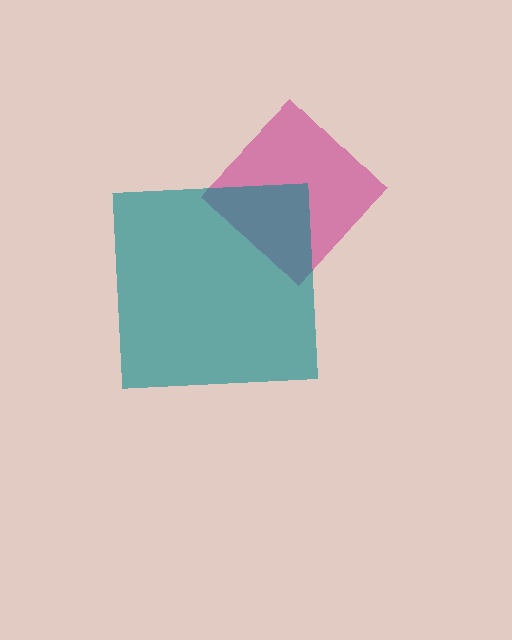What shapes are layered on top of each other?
The layered shapes are: a magenta diamond, a teal square.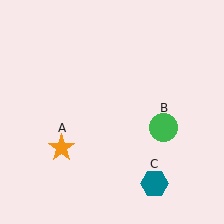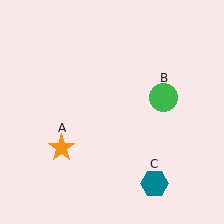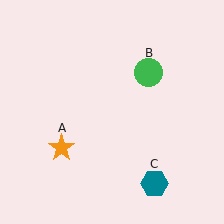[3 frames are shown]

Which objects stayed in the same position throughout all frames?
Orange star (object A) and teal hexagon (object C) remained stationary.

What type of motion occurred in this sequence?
The green circle (object B) rotated counterclockwise around the center of the scene.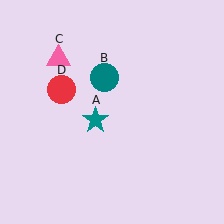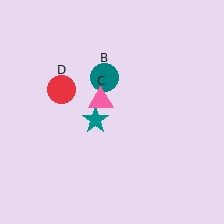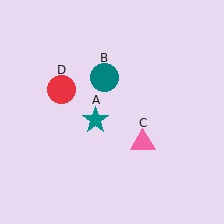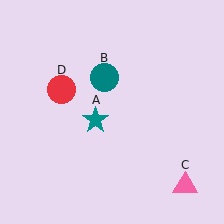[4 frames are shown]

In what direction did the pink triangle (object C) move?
The pink triangle (object C) moved down and to the right.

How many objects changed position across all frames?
1 object changed position: pink triangle (object C).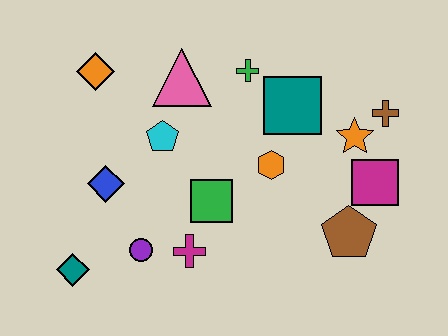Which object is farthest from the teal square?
The teal diamond is farthest from the teal square.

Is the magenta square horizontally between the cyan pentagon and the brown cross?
Yes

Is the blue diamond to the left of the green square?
Yes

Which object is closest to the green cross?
The teal square is closest to the green cross.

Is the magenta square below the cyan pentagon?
Yes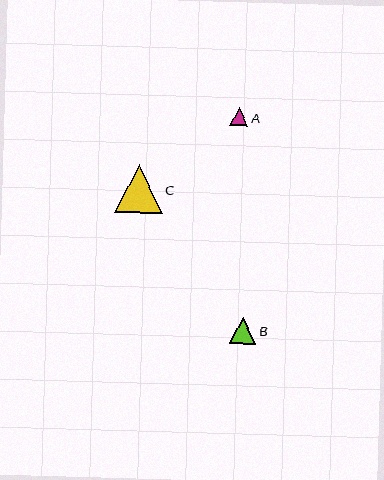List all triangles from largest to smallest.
From largest to smallest: C, B, A.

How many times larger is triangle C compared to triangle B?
Triangle C is approximately 1.8 times the size of triangle B.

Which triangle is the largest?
Triangle C is the largest with a size of approximately 48 pixels.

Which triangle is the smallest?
Triangle A is the smallest with a size of approximately 19 pixels.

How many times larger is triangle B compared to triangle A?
Triangle B is approximately 1.4 times the size of triangle A.